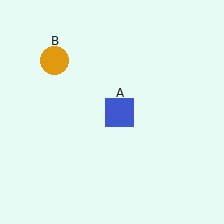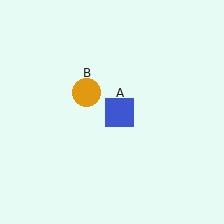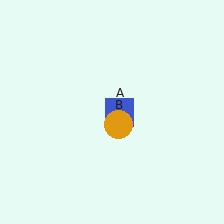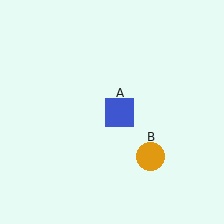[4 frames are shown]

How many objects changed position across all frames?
1 object changed position: orange circle (object B).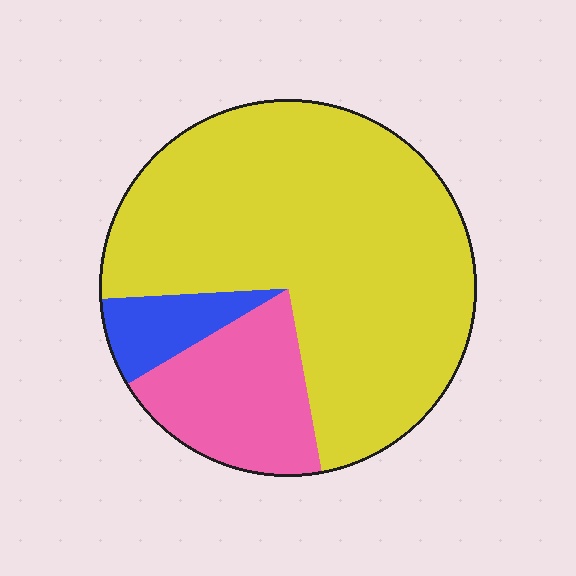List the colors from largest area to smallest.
From largest to smallest: yellow, pink, blue.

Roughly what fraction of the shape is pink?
Pink covers 19% of the shape.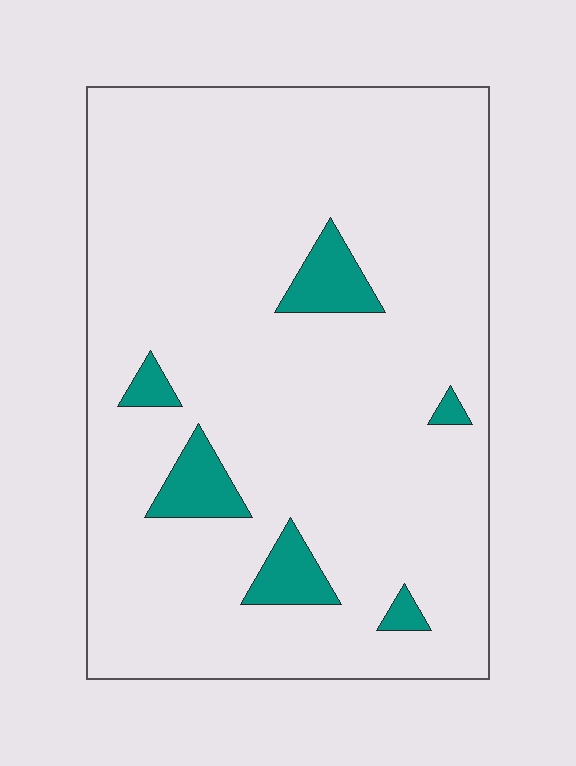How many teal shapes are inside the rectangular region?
6.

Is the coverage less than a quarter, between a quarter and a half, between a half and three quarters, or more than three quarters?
Less than a quarter.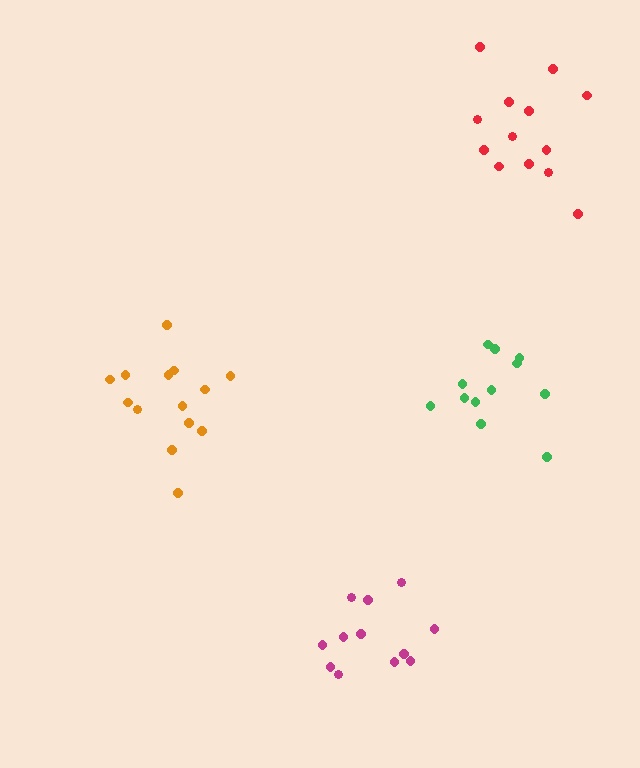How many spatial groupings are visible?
There are 4 spatial groupings.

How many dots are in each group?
Group 1: 14 dots, Group 2: 13 dots, Group 3: 12 dots, Group 4: 12 dots (51 total).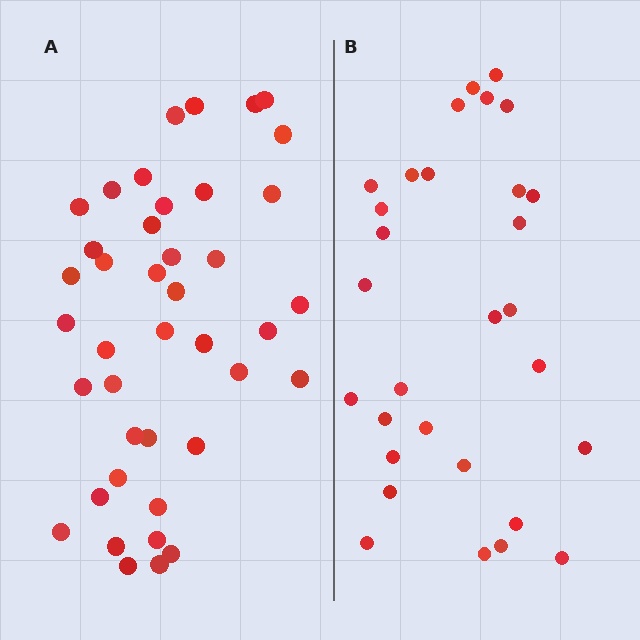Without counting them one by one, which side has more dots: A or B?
Region A (the left region) has more dots.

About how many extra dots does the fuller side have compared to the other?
Region A has roughly 12 or so more dots than region B.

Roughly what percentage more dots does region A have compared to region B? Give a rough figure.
About 35% more.